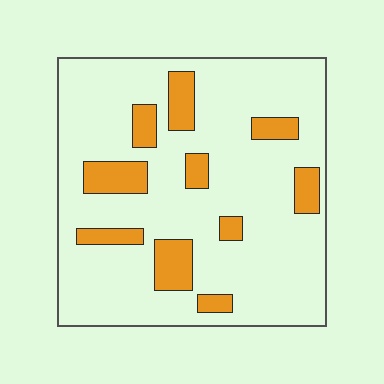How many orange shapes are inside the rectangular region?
10.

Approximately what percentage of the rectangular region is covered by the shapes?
Approximately 15%.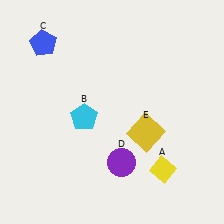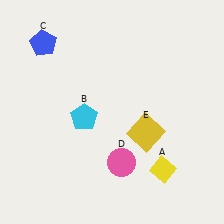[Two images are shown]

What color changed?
The circle (D) changed from purple in Image 1 to pink in Image 2.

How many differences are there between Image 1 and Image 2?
There is 1 difference between the two images.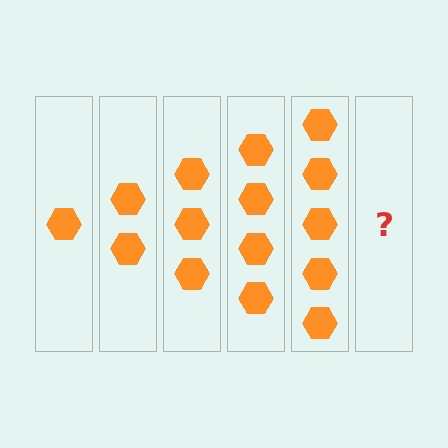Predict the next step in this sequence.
The next step is 6 hexagons.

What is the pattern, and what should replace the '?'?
The pattern is that each step adds one more hexagon. The '?' should be 6 hexagons.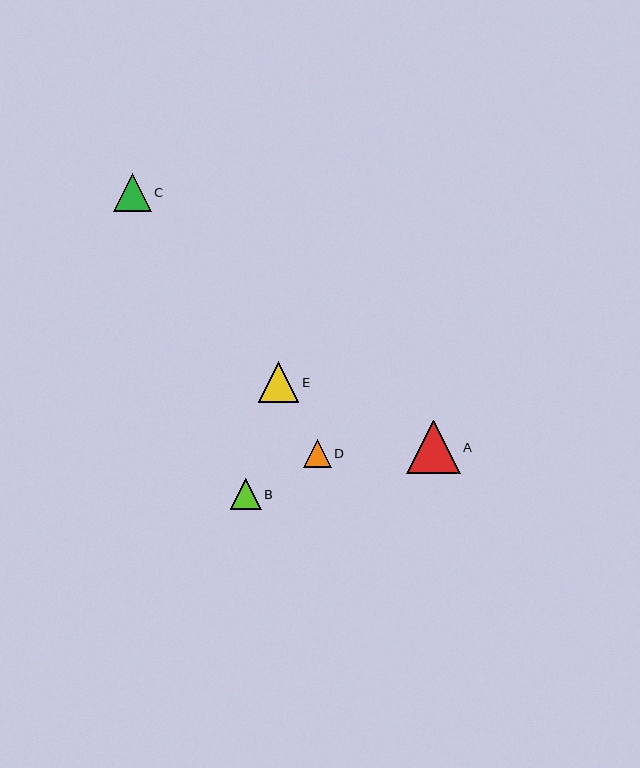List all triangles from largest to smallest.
From largest to smallest: A, E, C, B, D.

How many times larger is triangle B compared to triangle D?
Triangle B is approximately 1.1 times the size of triangle D.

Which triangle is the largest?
Triangle A is the largest with a size of approximately 53 pixels.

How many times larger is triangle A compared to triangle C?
Triangle A is approximately 1.4 times the size of triangle C.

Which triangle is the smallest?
Triangle D is the smallest with a size of approximately 28 pixels.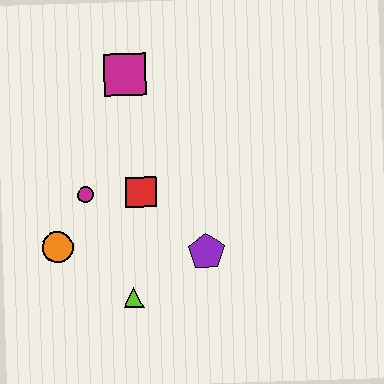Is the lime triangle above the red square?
No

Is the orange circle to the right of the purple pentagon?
No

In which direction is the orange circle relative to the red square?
The orange circle is to the left of the red square.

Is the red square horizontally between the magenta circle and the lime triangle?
No